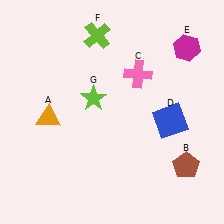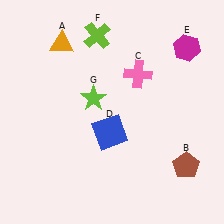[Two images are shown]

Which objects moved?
The objects that moved are: the orange triangle (A), the blue square (D).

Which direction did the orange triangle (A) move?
The orange triangle (A) moved up.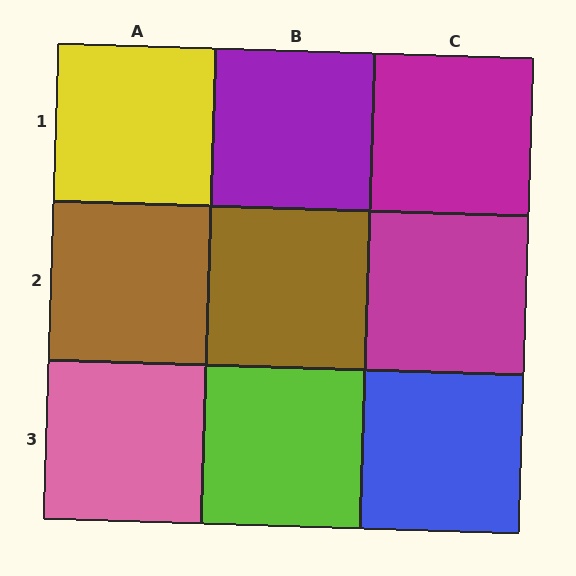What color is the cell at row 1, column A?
Yellow.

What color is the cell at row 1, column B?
Purple.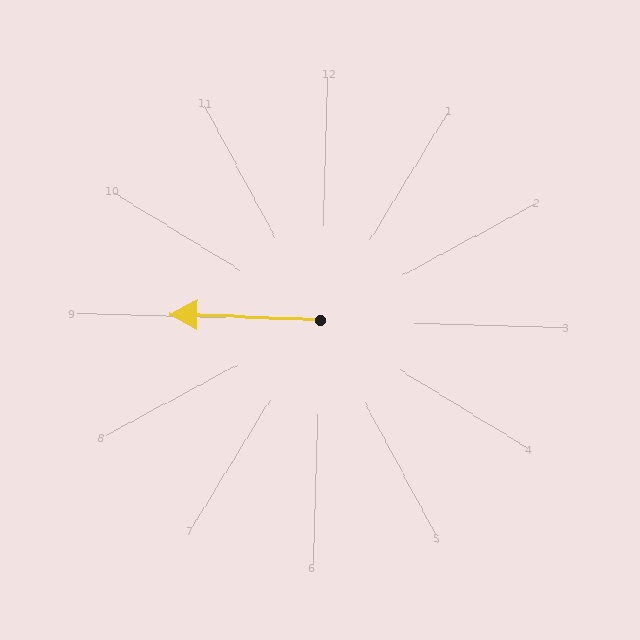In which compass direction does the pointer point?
West.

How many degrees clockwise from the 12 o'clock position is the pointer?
Approximately 271 degrees.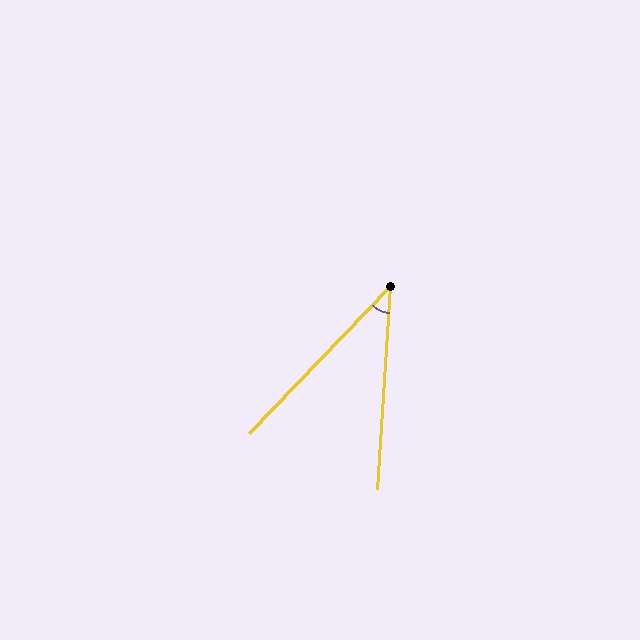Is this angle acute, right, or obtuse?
It is acute.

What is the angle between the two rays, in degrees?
Approximately 40 degrees.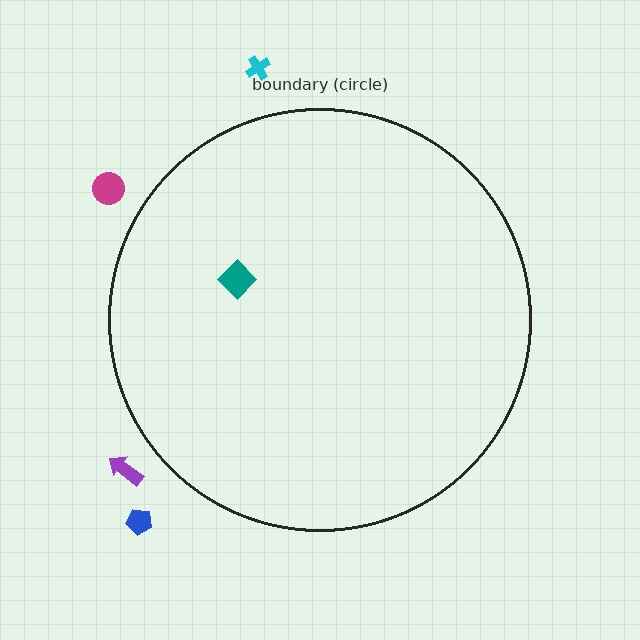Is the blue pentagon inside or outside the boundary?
Outside.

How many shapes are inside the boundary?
1 inside, 4 outside.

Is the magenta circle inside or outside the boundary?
Outside.